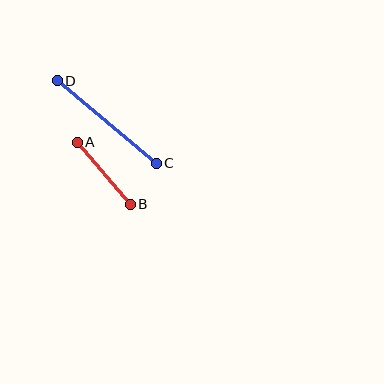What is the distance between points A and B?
The distance is approximately 82 pixels.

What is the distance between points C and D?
The distance is approximately 129 pixels.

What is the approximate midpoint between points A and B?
The midpoint is at approximately (104, 173) pixels.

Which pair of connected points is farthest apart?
Points C and D are farthest apart.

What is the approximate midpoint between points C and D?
The midpoint is at approximately (107, 122) pixels.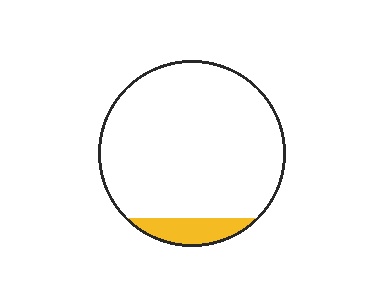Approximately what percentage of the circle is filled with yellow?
Approximately 10%.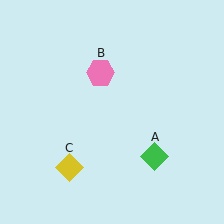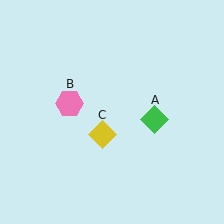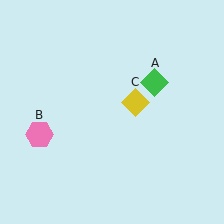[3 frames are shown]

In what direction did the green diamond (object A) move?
The green diamond (object A) moved up.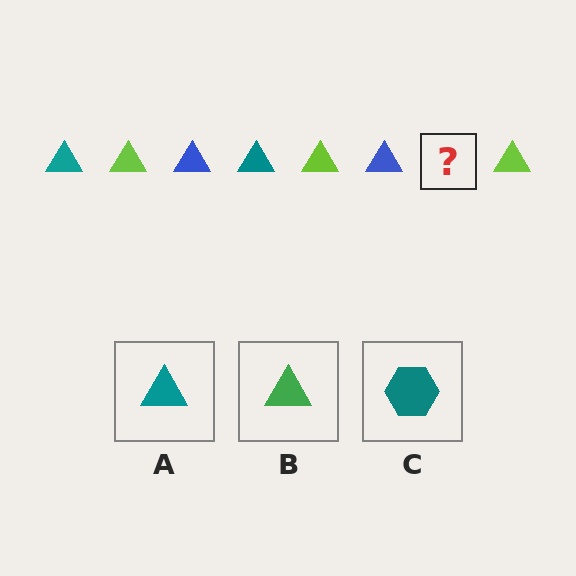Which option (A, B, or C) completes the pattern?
A.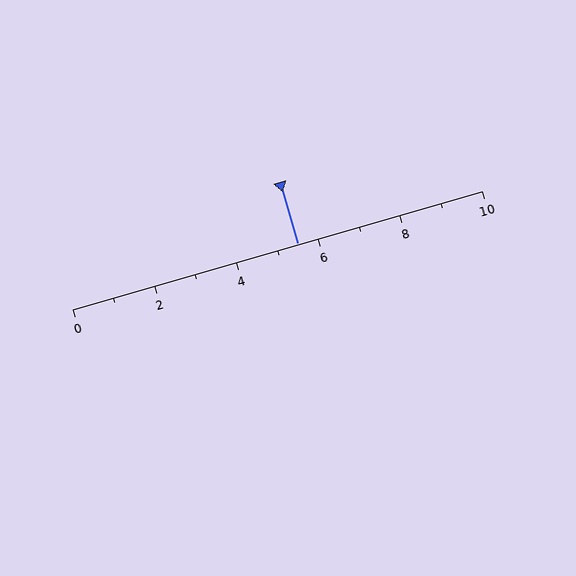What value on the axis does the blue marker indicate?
The marker indicates approximately 5.5.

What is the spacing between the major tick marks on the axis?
The major ticks are spaced 2 apart.